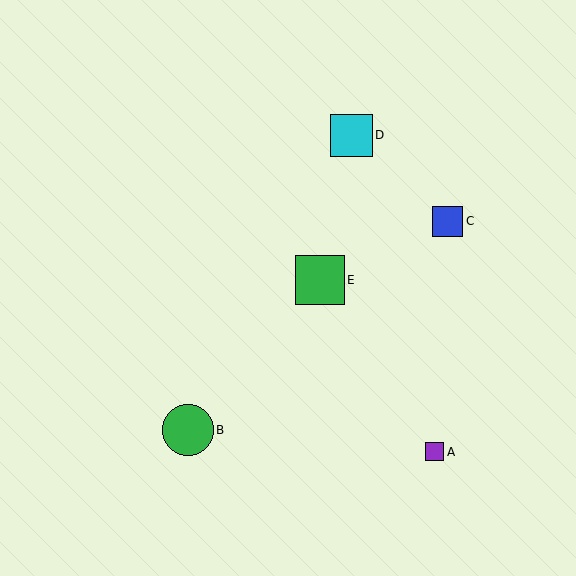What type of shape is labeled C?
Shape C is a blue square.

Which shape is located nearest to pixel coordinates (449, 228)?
The blue square (labeled C) at (448, 221) is nearest to that location.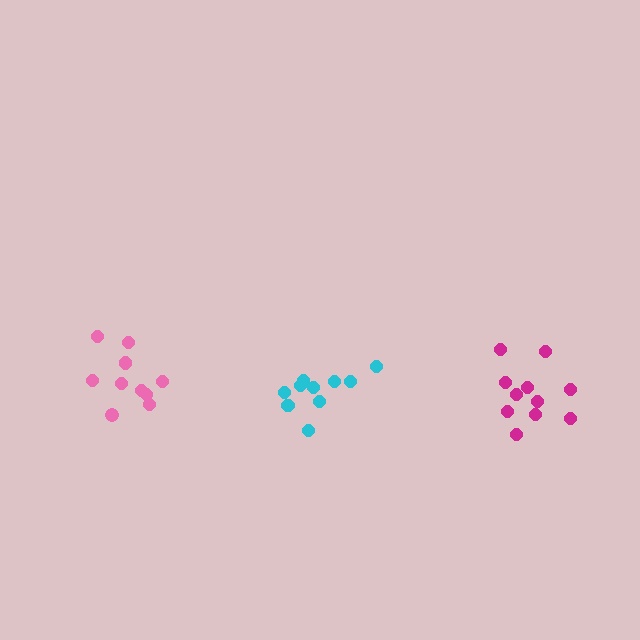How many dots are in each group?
Group 1: 11 dots, Group 2: 10 dots, Group 3: 10 dots (31 total).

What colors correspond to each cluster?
The clusters are colored: magenta, cyan, pink.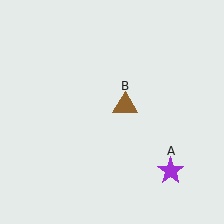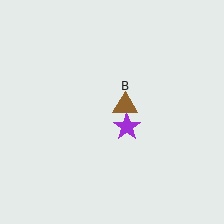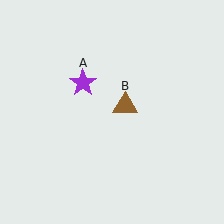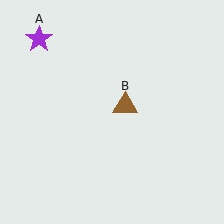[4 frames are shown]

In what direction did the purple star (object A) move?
The purple star (object A) moved up and to the left.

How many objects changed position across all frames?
1 object changed position: purple star (object A).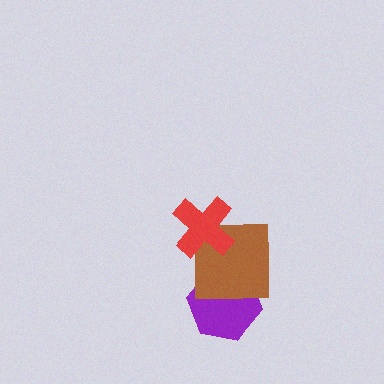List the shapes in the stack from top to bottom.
From top to bottom: the red cross, the brown square, the purple hexagon.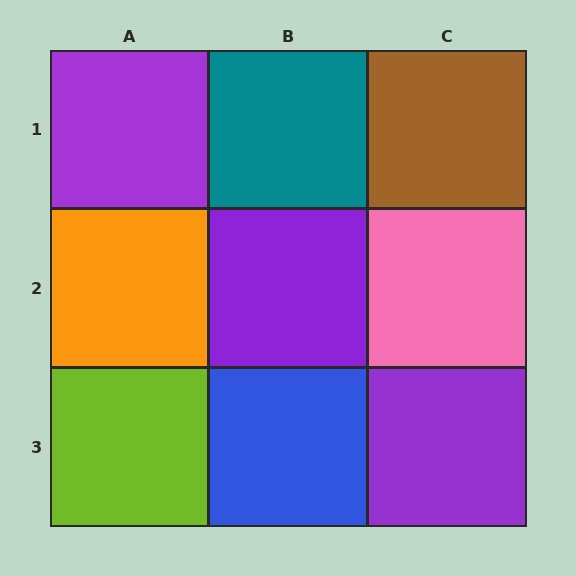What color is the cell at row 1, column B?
Teal.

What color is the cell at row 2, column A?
Orange.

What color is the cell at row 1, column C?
Brown.